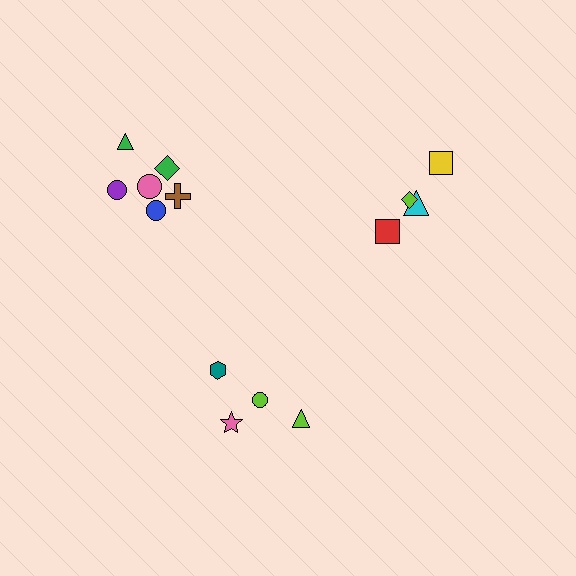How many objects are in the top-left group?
There are 6 objects.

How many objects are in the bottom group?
There are 4 objects.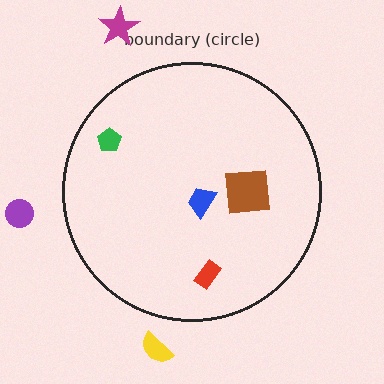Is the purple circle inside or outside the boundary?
Outside.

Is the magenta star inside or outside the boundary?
Outside.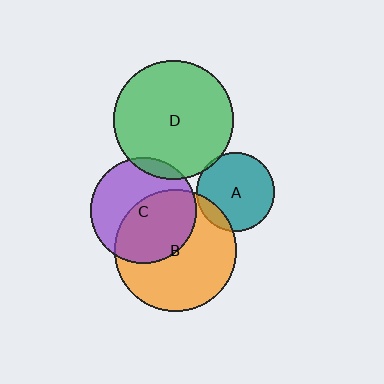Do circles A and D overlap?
Yes.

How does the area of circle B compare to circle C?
Approximately 1.3 times.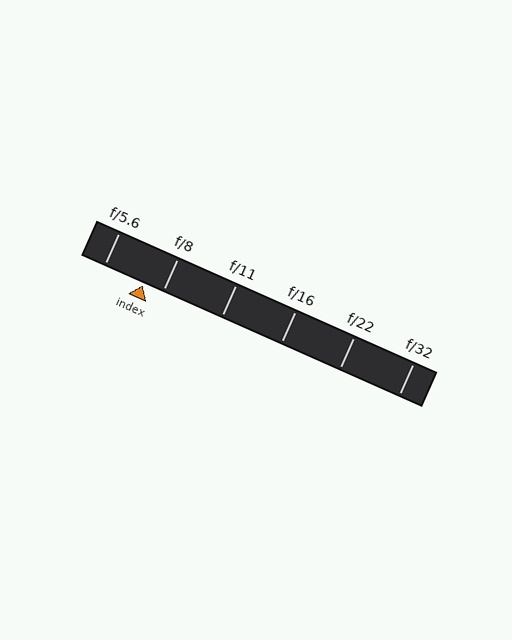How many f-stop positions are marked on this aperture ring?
There are 6 f-stop positions marked.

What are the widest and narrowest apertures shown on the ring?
The widest aperture shown is f/5.6 and the narrowest is f/32.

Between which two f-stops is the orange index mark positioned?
The index mark is between f/5.6 and f/8.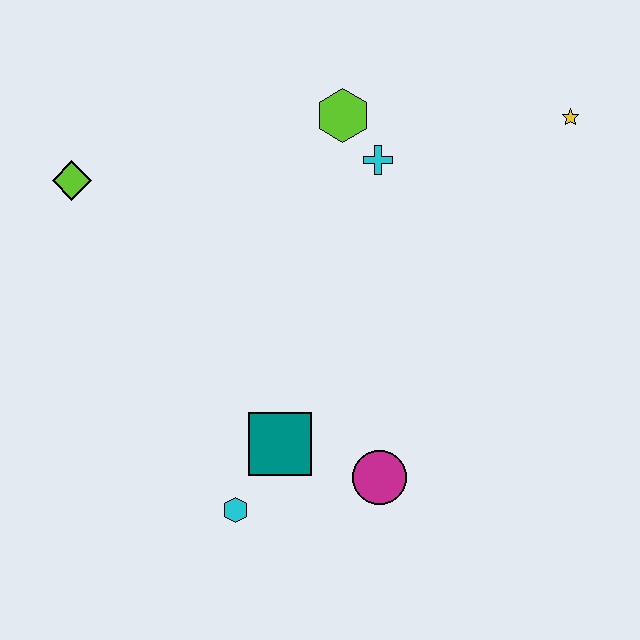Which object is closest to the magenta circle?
The teal square is closest to the magenta circle.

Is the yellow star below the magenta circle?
No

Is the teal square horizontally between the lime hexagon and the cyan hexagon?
Yes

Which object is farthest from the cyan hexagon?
The yellow star is farthest from the cyan hexagon.